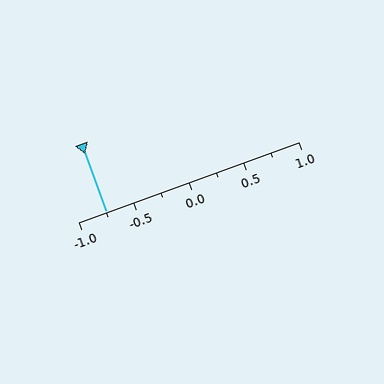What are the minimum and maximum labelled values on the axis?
The axis runs from -1.0 to 1.0.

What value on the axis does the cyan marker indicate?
The marker indicates approximately -0.75.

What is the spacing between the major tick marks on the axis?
The major ticks are spaced 0.5 apart.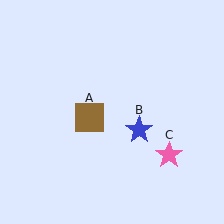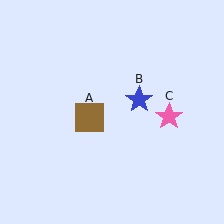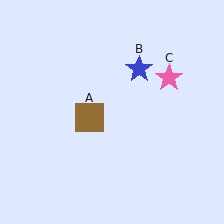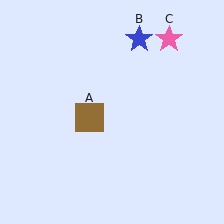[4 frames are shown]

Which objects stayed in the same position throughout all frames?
Brown square (object A) remained stationary.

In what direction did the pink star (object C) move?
The pink star (object C) moved up.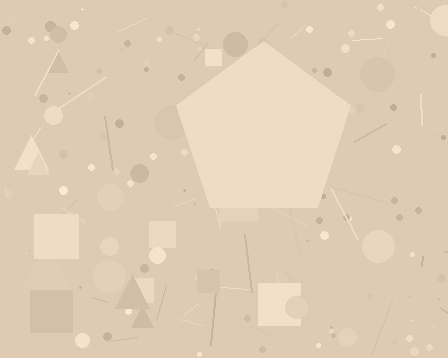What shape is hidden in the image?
A pentagon is hidden in the image.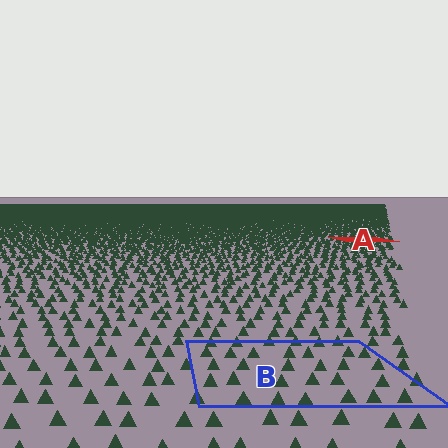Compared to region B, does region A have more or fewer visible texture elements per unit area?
Region A has more texture elements per unit area — they are packed more densely because it is farther away.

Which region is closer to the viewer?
Region B is closer. The texture elements there are larger and more spread out.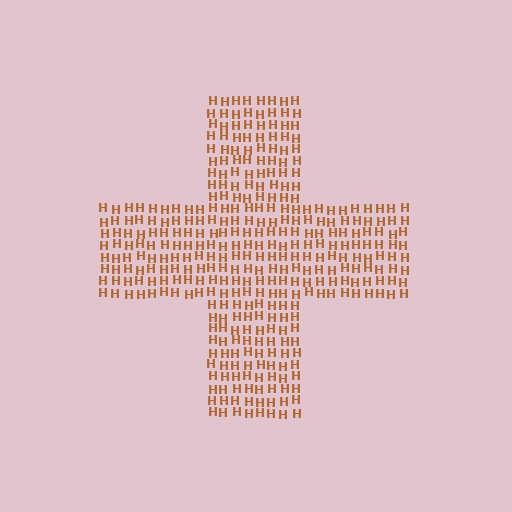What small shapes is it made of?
It is made of small letter H's.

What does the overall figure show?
The overall figure shows a cross.